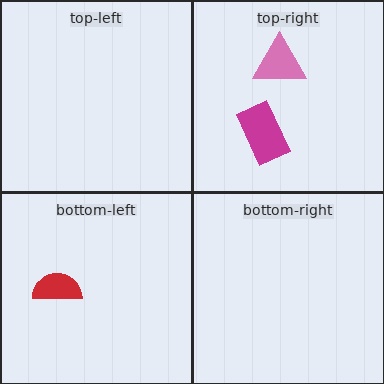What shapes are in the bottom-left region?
The red semicircle.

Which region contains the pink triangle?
The top-right region.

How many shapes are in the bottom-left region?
1.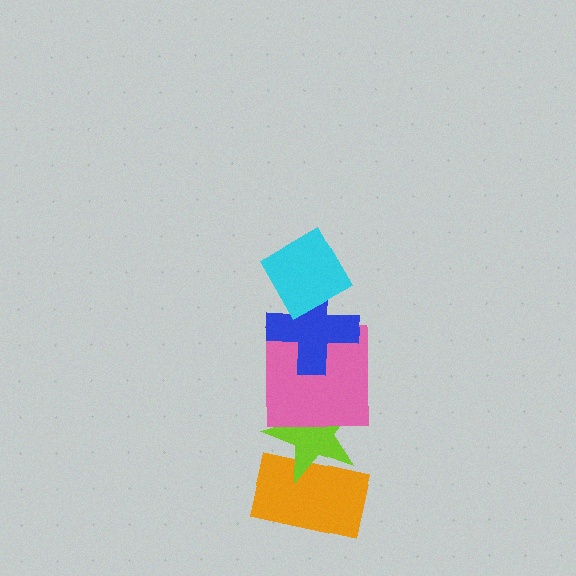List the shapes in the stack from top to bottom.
From top to bottom: the cyan diamond, the blue cross, the pink square, the lime star, the orange rectangle.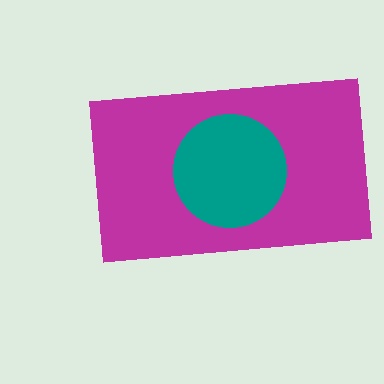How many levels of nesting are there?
2.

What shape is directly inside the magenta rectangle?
The teal circle.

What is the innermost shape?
The teal circle.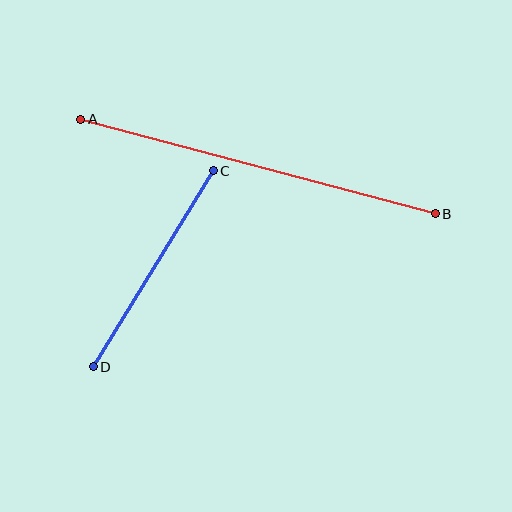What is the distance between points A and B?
The distance is approximately 367 pixels.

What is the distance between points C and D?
The distance is approximately 229 pixels.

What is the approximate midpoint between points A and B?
The midpoint is at approximately (258, 167) pixels.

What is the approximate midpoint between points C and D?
The midpoint is at approximately (153, 269) pixels.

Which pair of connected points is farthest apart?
Points A and B are farthest apart.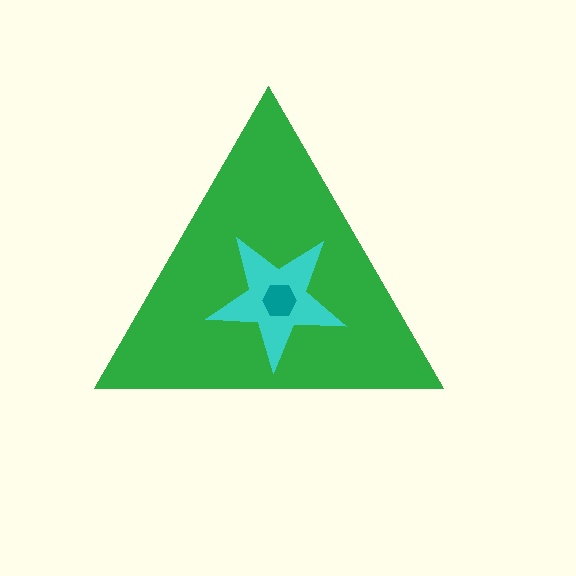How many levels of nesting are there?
3.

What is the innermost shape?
The teal hexagon.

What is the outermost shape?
The green triangle.